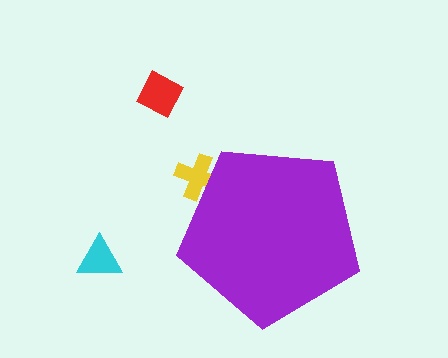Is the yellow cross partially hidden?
Yes, the yellow cross is partially hidden behind the purple pentagon.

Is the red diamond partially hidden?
No, the red diamond is fully visible.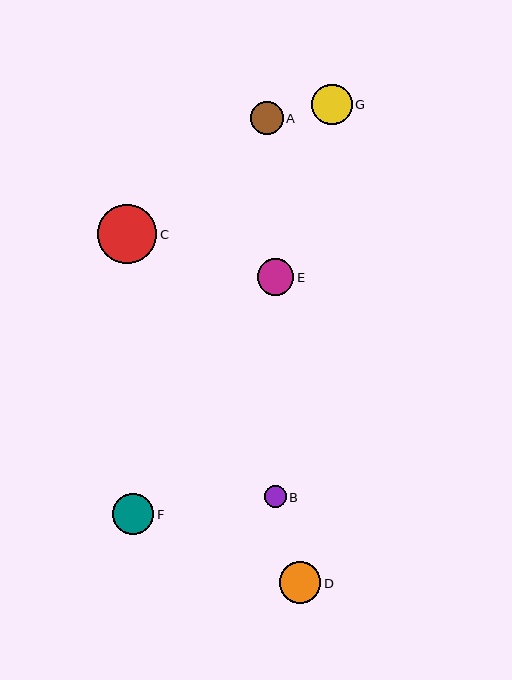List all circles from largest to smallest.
From largest to smallest: C, F, D, G, E, A, B.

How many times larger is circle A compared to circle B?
Circle A is approximately 1.5 times the size of circle B.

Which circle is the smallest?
Circle B is the smallest with a size of approximately 22 pixels.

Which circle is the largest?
Circle C is the largest with a size of approximately 60 pixels.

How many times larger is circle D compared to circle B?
Circle D is approximately 1.9 times the size of circle B.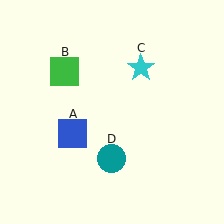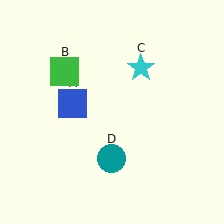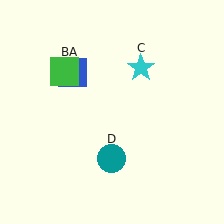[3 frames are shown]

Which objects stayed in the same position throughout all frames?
Green square (object B) and cyan star (object C) and teal circle (object D) remained stationary.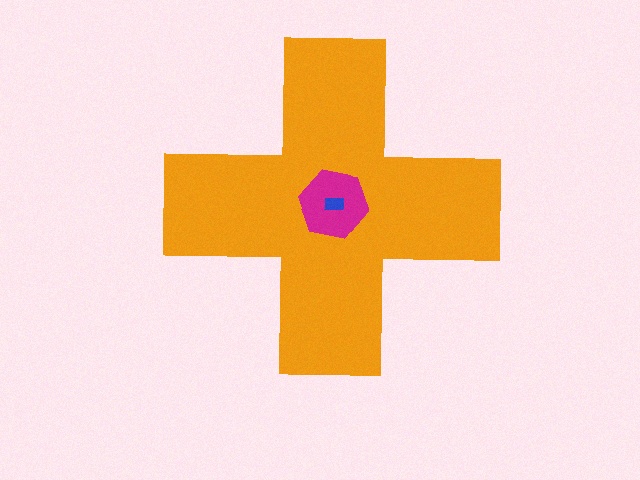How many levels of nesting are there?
3.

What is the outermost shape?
The orange cross.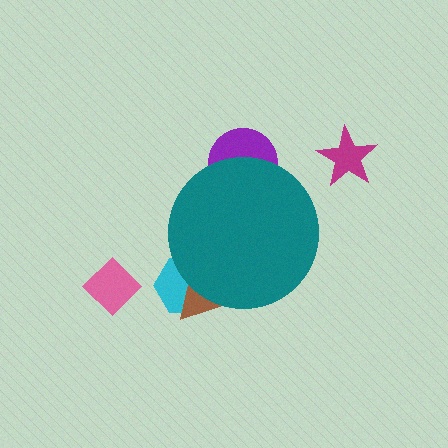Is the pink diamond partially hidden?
No, the pink diamond is fully visible.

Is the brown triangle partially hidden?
Yes, the brown triangle is partially hidden behind the teal circle.